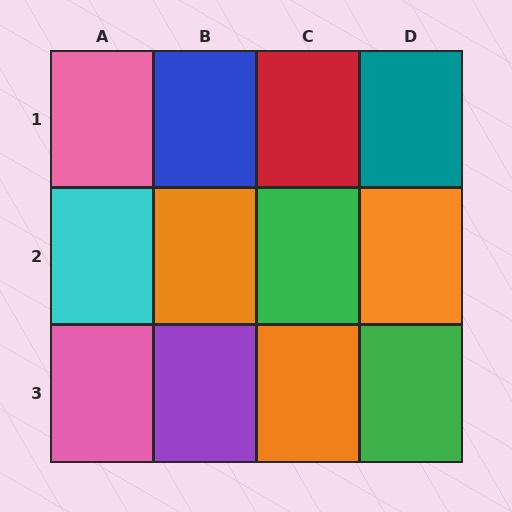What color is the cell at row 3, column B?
Purple.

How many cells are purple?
1 cell is purple.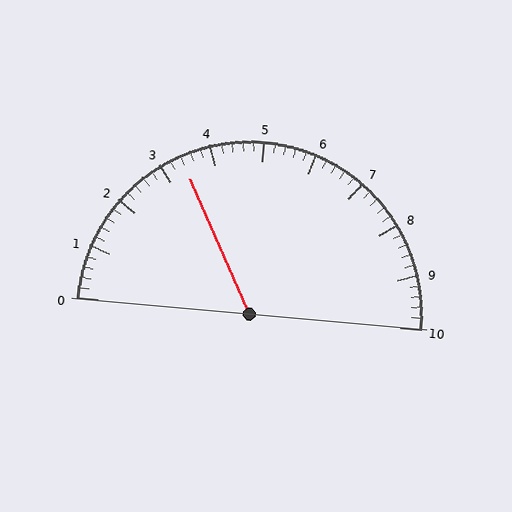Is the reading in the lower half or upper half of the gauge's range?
The reading is in the lower half of the range (0 to 10).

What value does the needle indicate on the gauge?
The needle indicates approximately 3.4.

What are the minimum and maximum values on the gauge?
The gauge ranges from 0 to 10.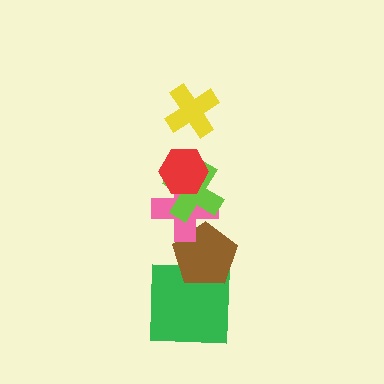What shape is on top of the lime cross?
The red hexagon is on top of the lime cross.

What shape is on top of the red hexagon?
The yellow cross is on top of the red hexagon.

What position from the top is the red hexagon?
The red hexagon is 2nd from the top.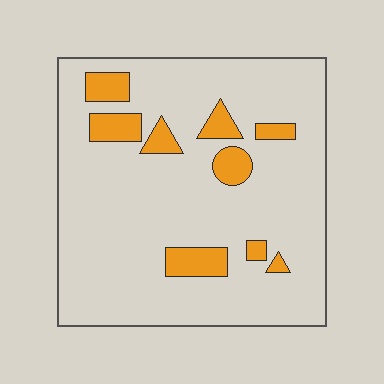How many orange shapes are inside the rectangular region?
9.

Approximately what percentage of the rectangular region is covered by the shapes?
Approximately 15%.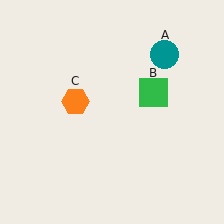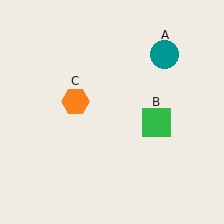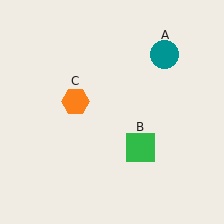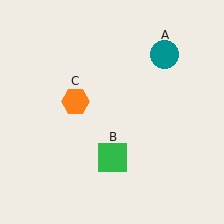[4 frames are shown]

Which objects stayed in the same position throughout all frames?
Teal circle (object A) and orange hexagon (object C) remained stationary.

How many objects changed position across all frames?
1 object changed position: green square (object B).